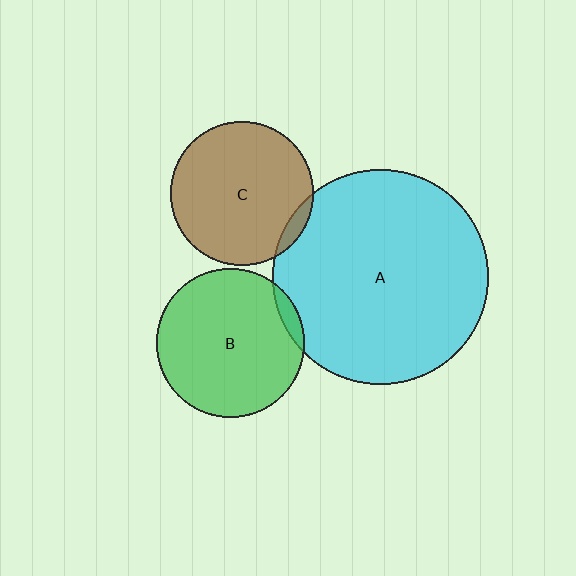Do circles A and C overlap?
Yes.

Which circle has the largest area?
Circle A (cyan).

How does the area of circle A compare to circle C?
Approximately 2.3 times.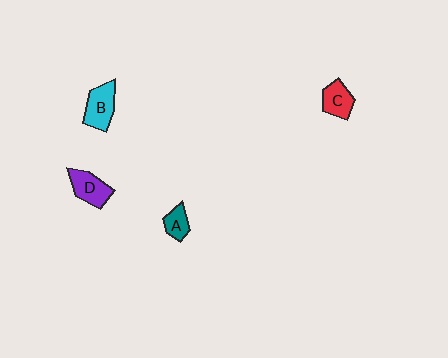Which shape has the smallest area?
Shape A (teal).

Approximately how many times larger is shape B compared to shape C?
Approximately 1.3 times.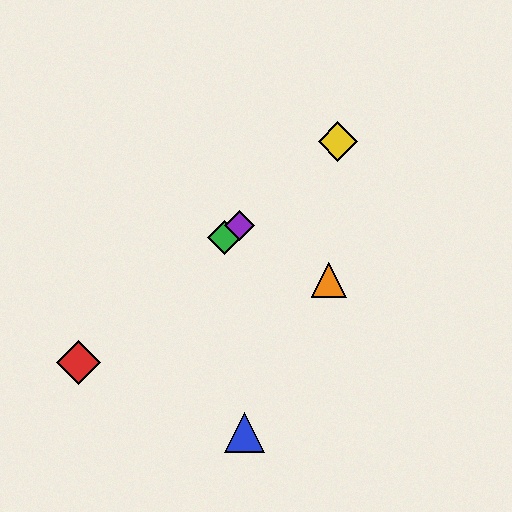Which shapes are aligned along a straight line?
The red diamond, the green diamond, the yellow diamond, the purple diamond are aligned along a straight line.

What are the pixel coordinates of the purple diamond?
The purple diamond is at (239, 225).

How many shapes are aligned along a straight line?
4 shapes (the red diamond, the green diamond, the yellow diamond, the purple diamond) are aligned along a straight line.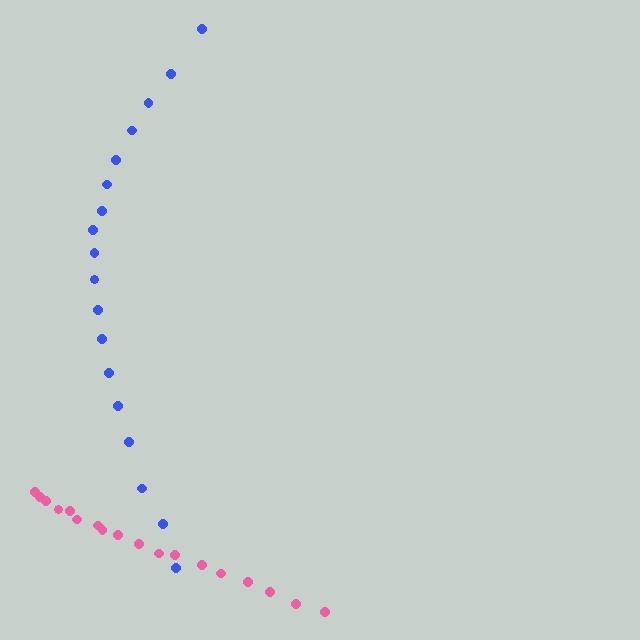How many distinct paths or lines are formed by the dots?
There are 2 distinct paths.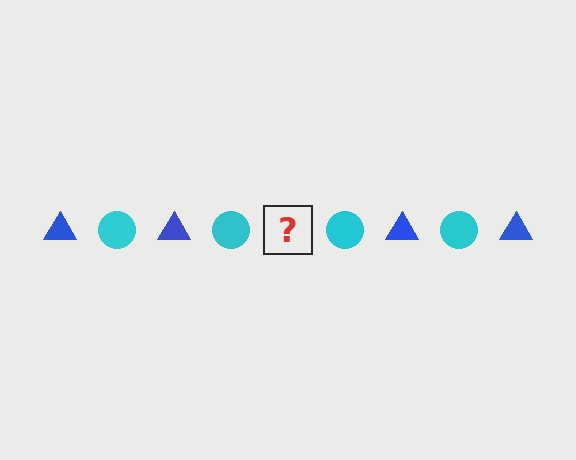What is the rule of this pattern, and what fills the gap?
The rule is that the pattern alternates between blue triangle and cyan circle. The gap should be filled with a blue triangle.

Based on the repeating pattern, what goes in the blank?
The blank should be a blue triangle.